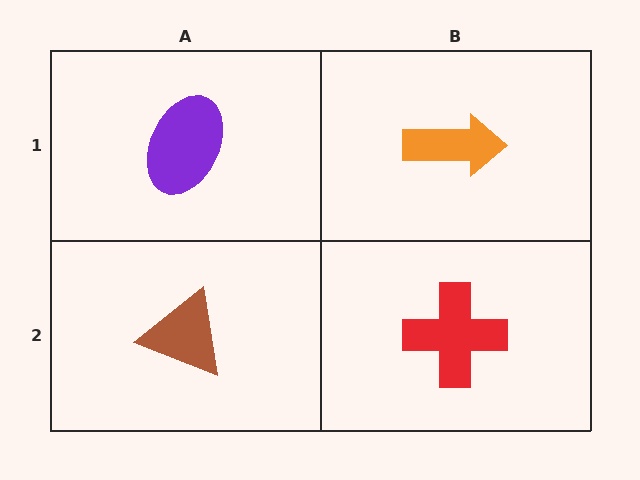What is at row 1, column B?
An orange arrow.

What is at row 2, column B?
A red cross.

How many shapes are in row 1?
2 shapes.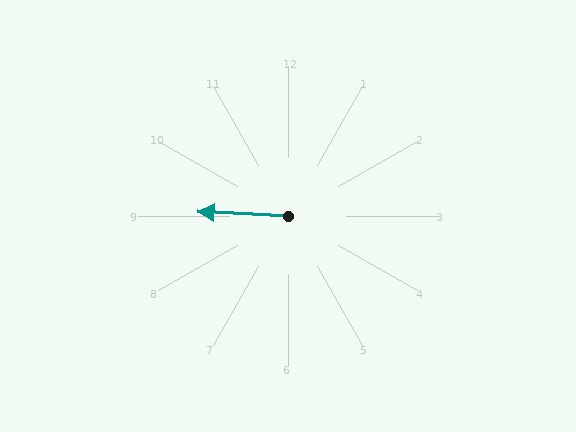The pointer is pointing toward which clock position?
Roughly 9 o'clock.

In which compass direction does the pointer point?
West.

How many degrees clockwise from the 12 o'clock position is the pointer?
Approximately 273 degrees.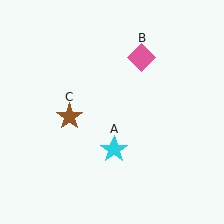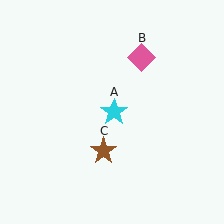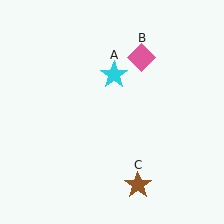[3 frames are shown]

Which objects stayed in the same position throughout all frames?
Pink diamond (object B) remained stationary.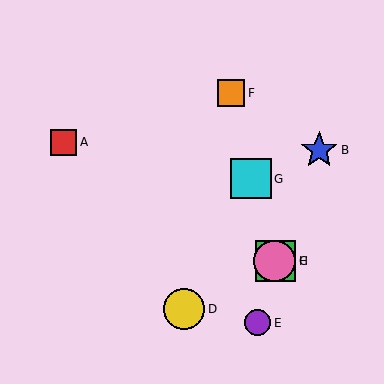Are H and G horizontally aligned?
No, H is at y≈261 and G is at y≈179.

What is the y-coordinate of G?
Object G is at y≈179.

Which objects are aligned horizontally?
Objects C, H are aligned horizontally.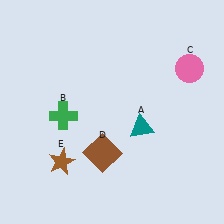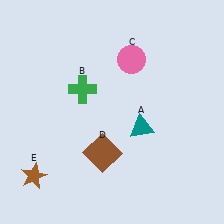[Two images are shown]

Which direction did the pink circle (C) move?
The pink circle (C) moved left.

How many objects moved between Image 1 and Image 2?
3 objects moved between the two images.